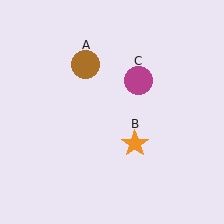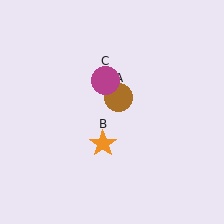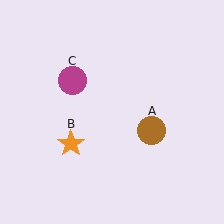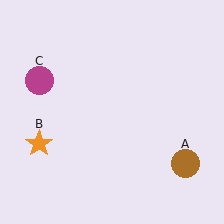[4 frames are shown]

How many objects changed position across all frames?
3 objects changed position: brown circle (object A), orange star (object B), magenta circle (object C).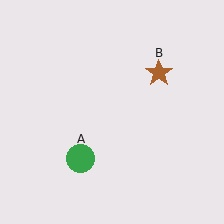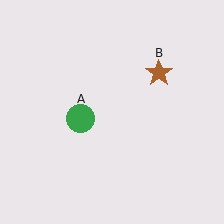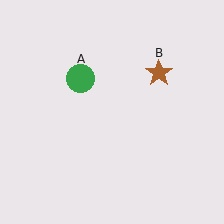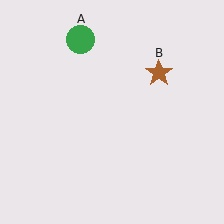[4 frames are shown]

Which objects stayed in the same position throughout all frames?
Brown star (object B) remained stationary.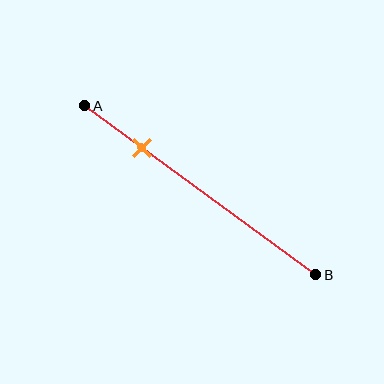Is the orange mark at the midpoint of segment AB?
No, the mark is at about 25% from A, not at the 50% midpoint.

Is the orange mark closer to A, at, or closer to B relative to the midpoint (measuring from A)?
The orange mark is closer to point A than the midpoint of segment AB.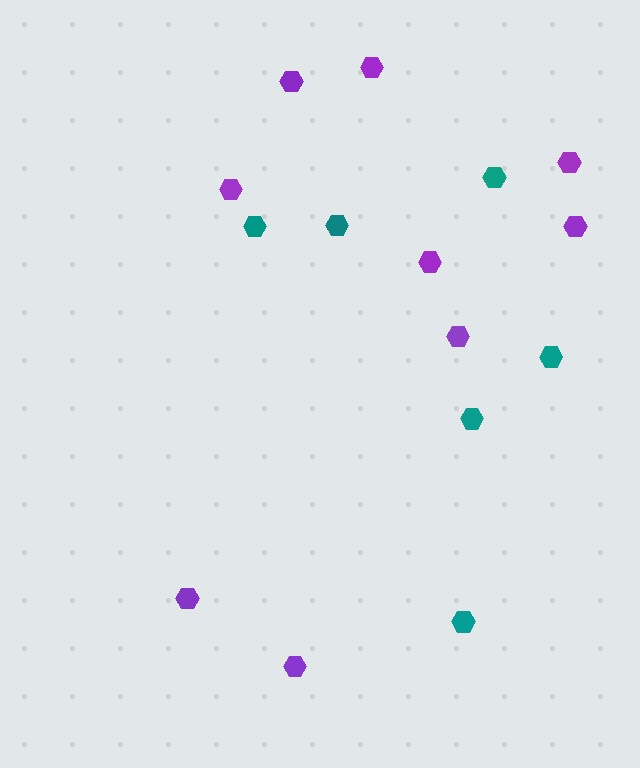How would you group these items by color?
There are 2 groups: one group of teal hexagons (6) and one group of purple hexagons (9).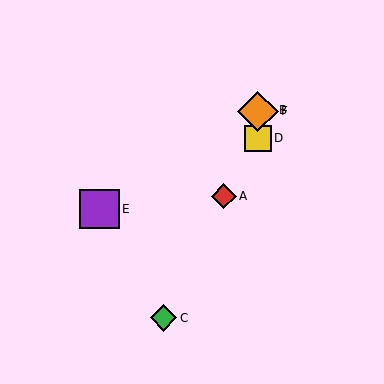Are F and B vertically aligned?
Yes, both are at x≈258.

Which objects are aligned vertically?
Objects B, D, F are aligned vertically.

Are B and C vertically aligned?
No, B is at x≈258 and C is at x≈163.